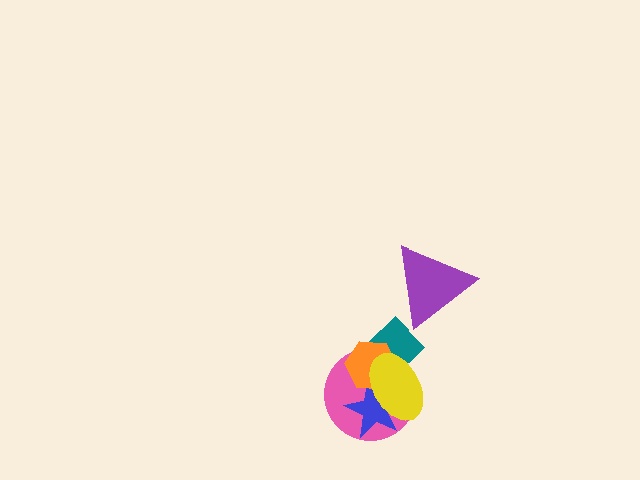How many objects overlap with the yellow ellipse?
4 objects overlap with the yellow ellipse.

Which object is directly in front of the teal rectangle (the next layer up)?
The pink circle is directly in front of the teal rectangle.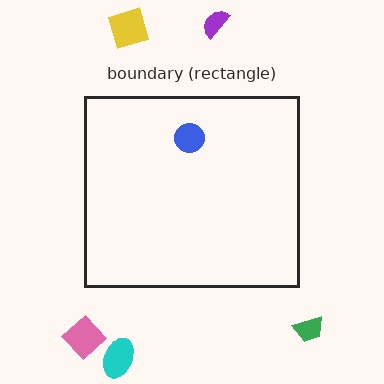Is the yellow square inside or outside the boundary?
Outside.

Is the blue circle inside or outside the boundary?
Inside.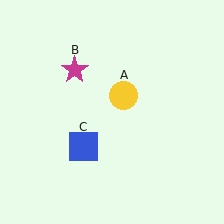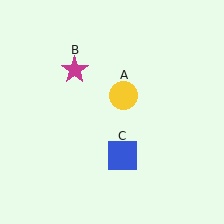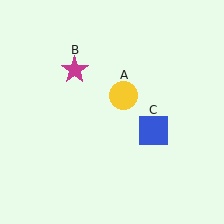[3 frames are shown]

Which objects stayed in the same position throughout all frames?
Yellow circle (object A) and magenta star (object B) remained stationary.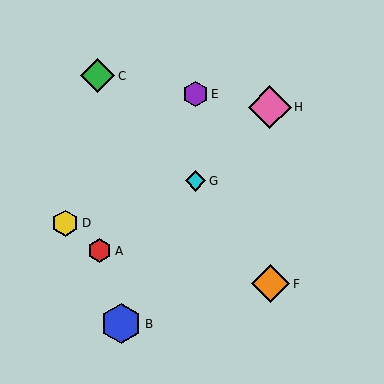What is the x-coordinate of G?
Object G is at x≈196.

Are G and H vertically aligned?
No, G is at x≈196 and H is at x≈270.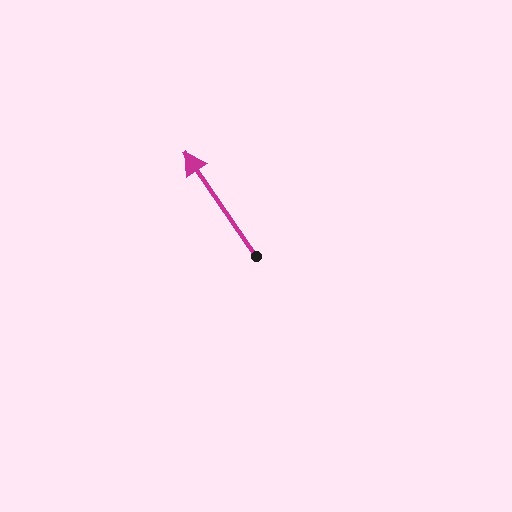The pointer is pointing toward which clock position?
Roughly 11 o'clock.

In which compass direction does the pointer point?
Northwest.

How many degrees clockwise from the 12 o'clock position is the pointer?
Approximately 326 degrees.